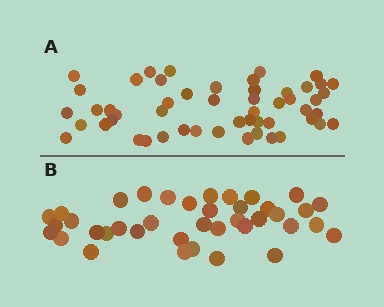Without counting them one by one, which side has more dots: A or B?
Region A (the top region) has more dots.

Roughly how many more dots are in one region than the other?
Region A has approximately 15 more dots than region B.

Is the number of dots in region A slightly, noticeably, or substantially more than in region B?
Region A has noticeably more, but not dramatically so. The ratio is roughly 1.3 to 1.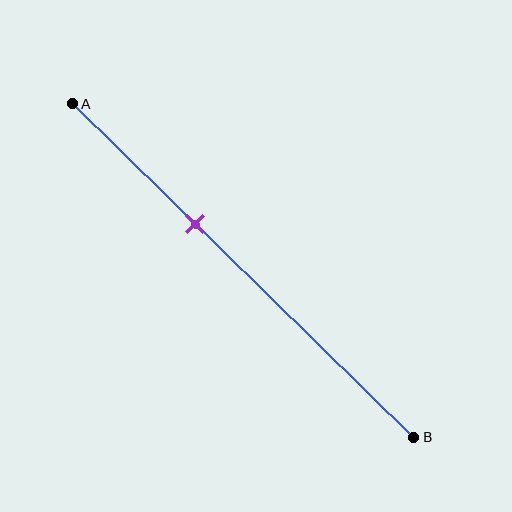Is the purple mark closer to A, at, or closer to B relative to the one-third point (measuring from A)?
The purple mark is approximately at the one-third point of segment AB.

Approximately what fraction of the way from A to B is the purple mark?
The purple mark is approximately 35% of the way from A to B.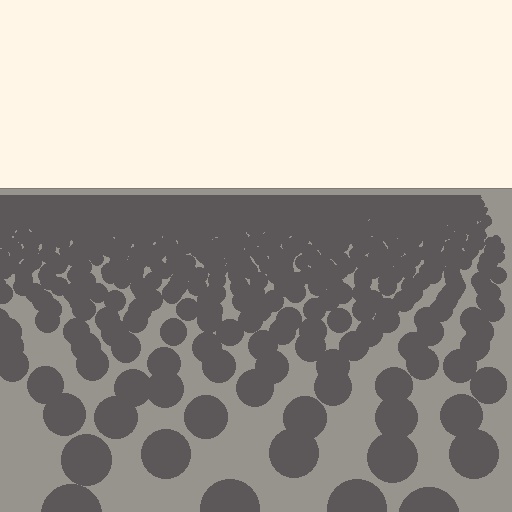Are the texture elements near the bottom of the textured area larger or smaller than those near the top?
Larger. Near the bottom, elements are closer to the viewer and appear at a bigger on-screen size.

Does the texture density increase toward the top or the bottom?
Density increases toward the top.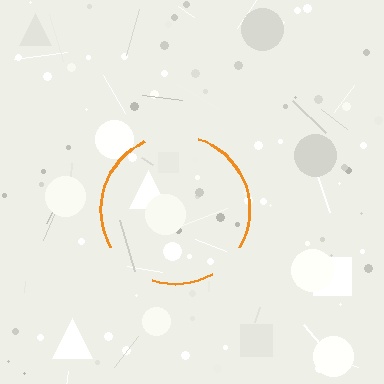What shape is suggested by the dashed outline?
The dashed outline suggests a circle.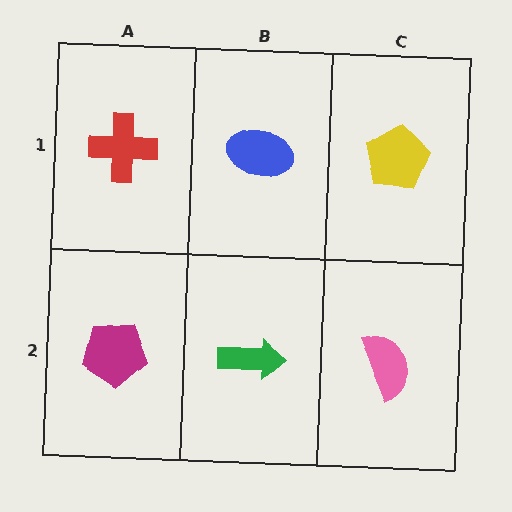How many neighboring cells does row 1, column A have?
2.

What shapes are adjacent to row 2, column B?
A blue ellipse (row 1, column B), a magenta pentagon (row 2, column A), a pink semicircle (row 2, column C).